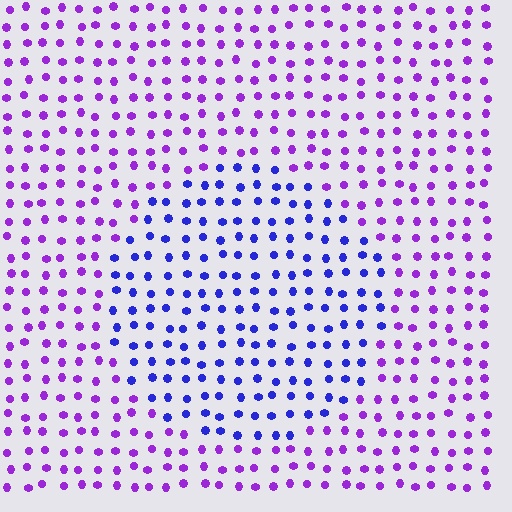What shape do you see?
I see a circle.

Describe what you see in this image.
The image is filled with small purple elements in a uniform arrangement. A circle-shaped region is visible where the elements are tinted to a slightly different hue, forming a subtle color boundary.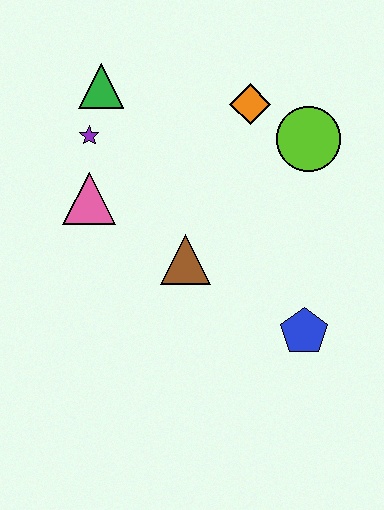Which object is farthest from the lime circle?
The pink triangle is farthest from the lime circle.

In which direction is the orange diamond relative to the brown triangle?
The orange diamond is above the brown triangle.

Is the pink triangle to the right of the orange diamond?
No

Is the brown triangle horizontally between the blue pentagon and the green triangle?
Yes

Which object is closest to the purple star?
The green triangle is closest to the purple star.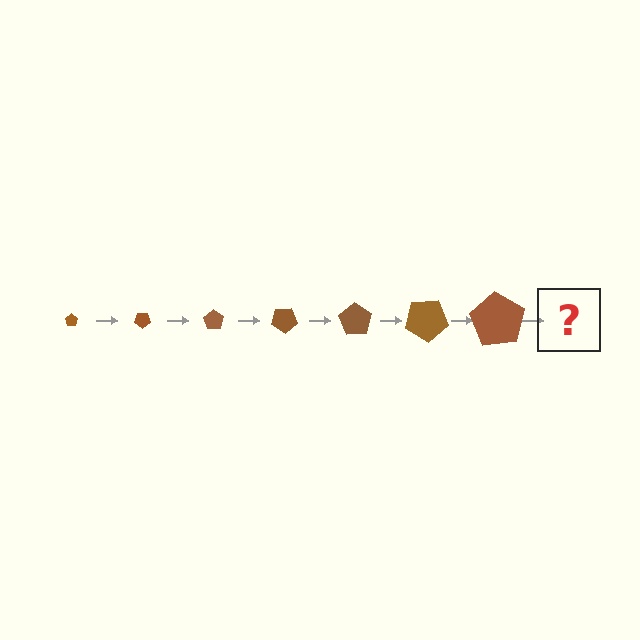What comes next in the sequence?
The next element should be a pentagon, larger than the previous one and rotated 245 degrees from the start.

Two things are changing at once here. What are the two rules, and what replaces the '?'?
The two rules are that the pentagon grows larger each step and it rotates 35 degrees each step. The '?' should be a pentagon, larger than the previous one and rotated 245 degrees from the start.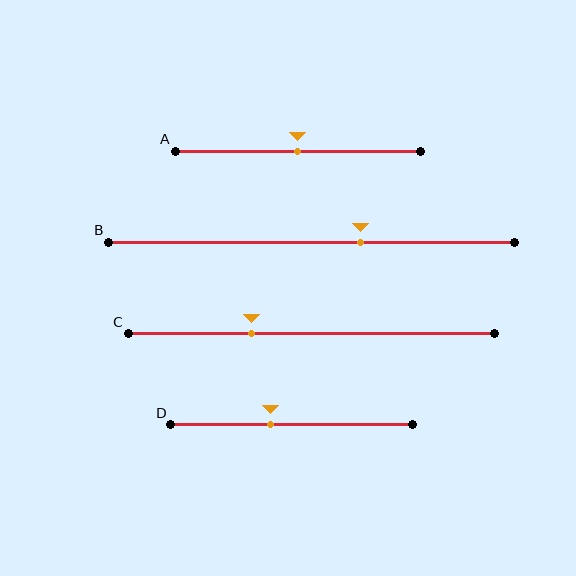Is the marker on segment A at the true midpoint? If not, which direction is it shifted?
Yes, the marker on segment A is at the true midpoint.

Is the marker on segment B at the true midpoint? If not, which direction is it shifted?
No, the marker on segment B is shifted to the right by about 12% of the segment length.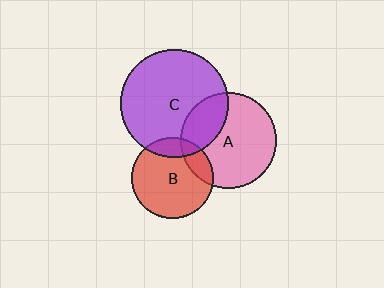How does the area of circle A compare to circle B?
Approximately 1.4 times.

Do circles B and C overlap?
Yes.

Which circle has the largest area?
Circle C (purple).